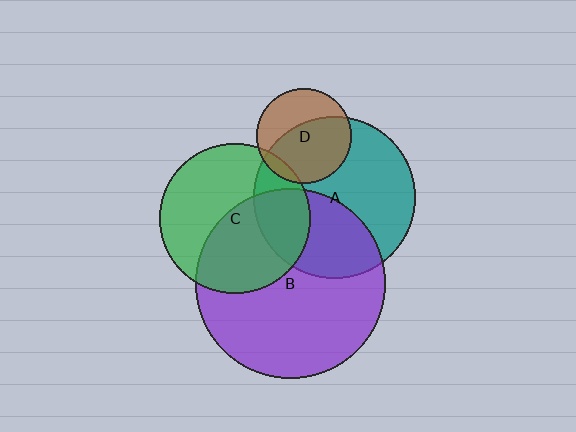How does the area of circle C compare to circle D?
Approximately 2.5 times.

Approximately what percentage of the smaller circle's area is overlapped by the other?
Approximately 10%.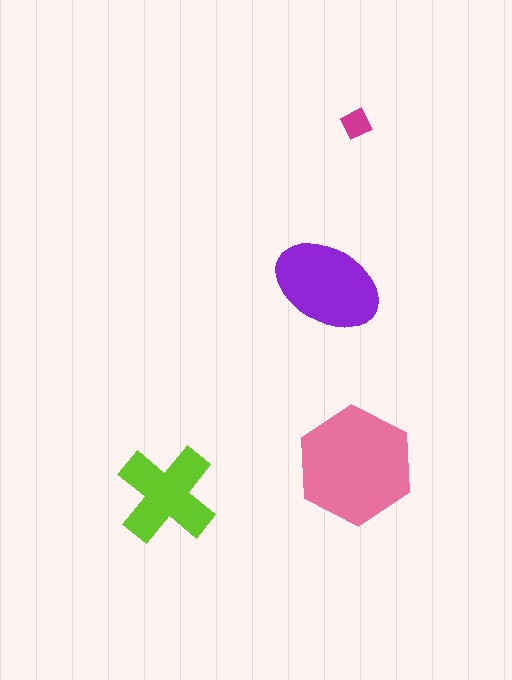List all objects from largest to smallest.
The pink hexagon, the purple ellipse, the lime cross, the magenta diamond.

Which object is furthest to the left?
The lime cross is leftmost.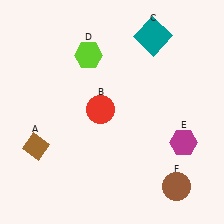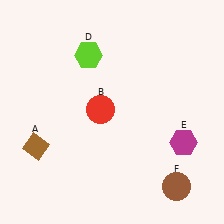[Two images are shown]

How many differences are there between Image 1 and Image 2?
There is 1 difference between the two images.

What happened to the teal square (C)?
The teal square (C) was removed in Image 2. It was in the top-right area of Image 1.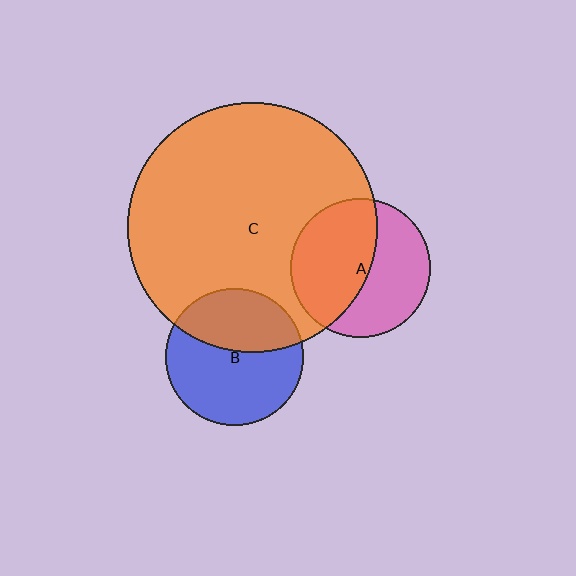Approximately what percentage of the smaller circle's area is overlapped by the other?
Approximately 55%.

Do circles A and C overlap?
Yes.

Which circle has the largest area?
Circle C (orange).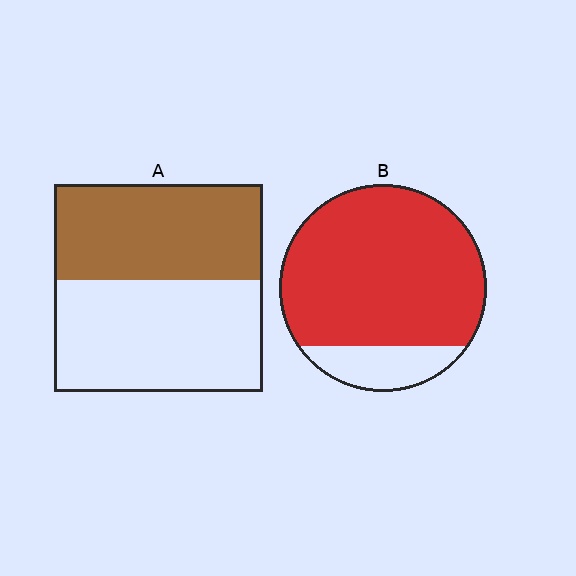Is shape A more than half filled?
Roughly half.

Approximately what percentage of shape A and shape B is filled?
A is approximately 45% and B is approximately 85%.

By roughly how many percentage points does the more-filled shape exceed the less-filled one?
By roughly 35 percentage points (B over A).